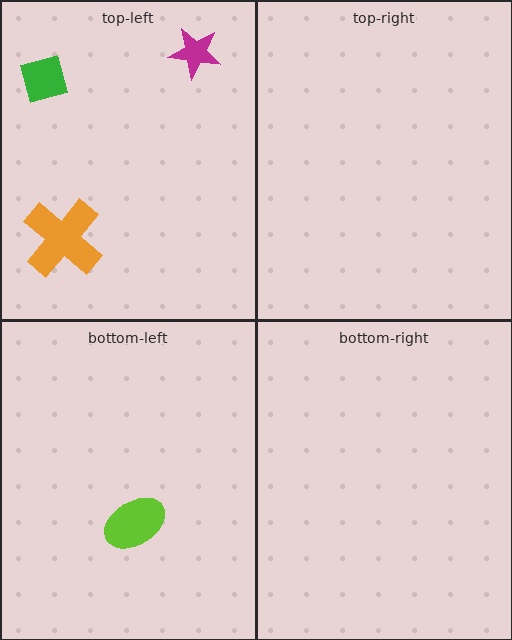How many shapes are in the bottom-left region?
1.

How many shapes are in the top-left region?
3.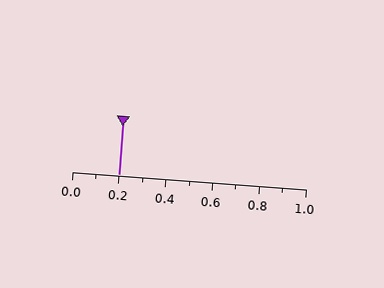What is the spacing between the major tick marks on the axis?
The major ticks are spaced 0.2 apart.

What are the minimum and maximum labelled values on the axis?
The axis runs from 0.0 to 1.0.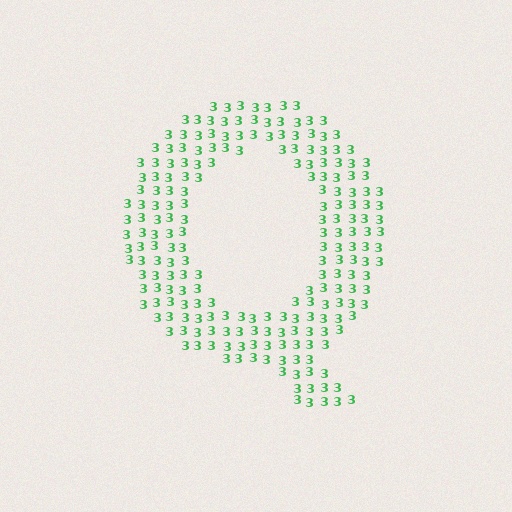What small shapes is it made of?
It is made of small digit 3's.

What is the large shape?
The large shape is the letter Q.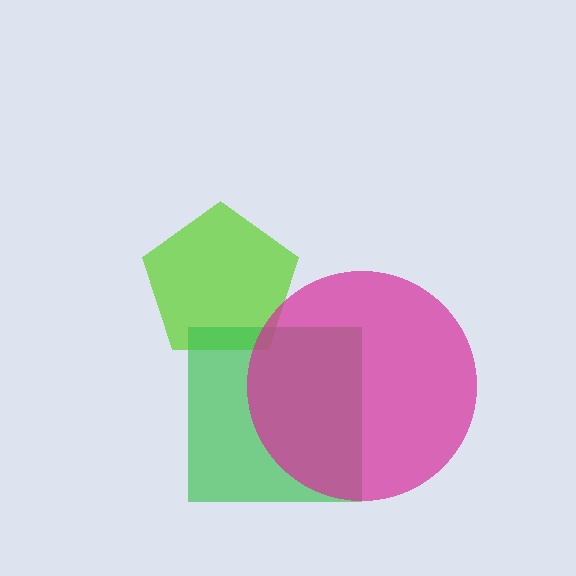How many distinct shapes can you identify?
There are 3 distinct shapes: a lime pentagon, a green square, a magenta circle.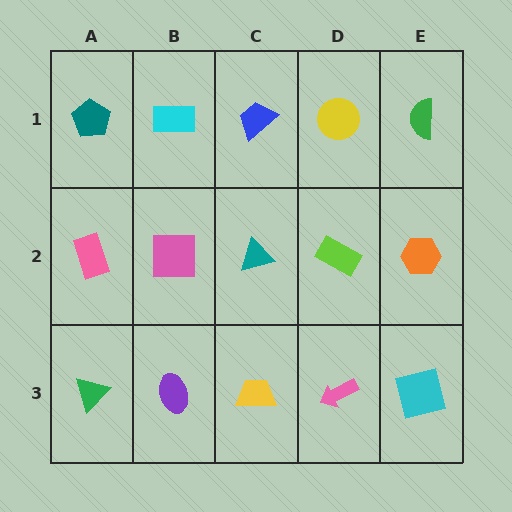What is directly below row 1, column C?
A teal triangle.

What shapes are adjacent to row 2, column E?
A green semicircle (row 1, column E), a cyan square (row 3, column E), a lime rectangle (row 2, column D).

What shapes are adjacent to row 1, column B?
A pink square (row 2, column B), a teal pentagon (row 1, column A), a blue trapezoid (row 1, column C).